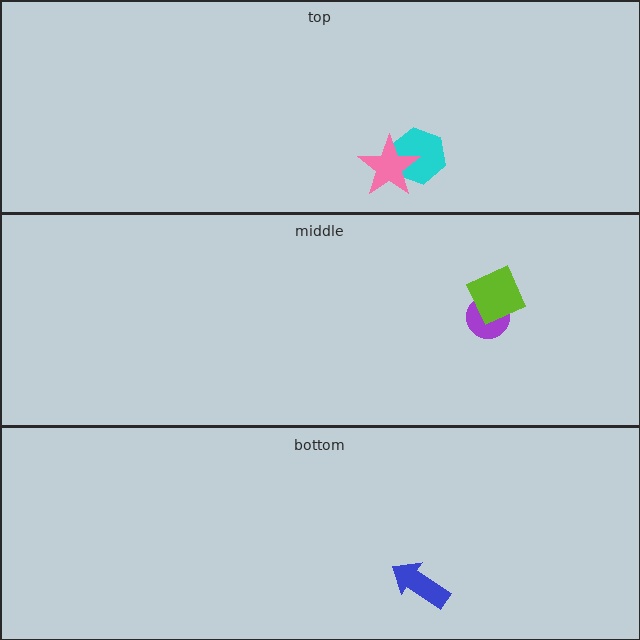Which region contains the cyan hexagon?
The top region.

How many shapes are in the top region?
2.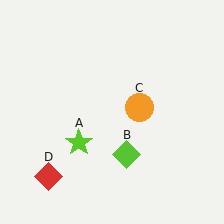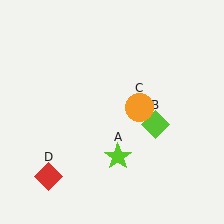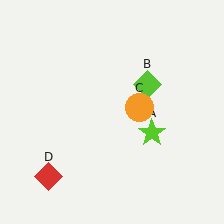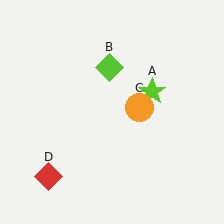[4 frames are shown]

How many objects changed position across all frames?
2 objects changed position: lime star (object A), lime diamond (object B).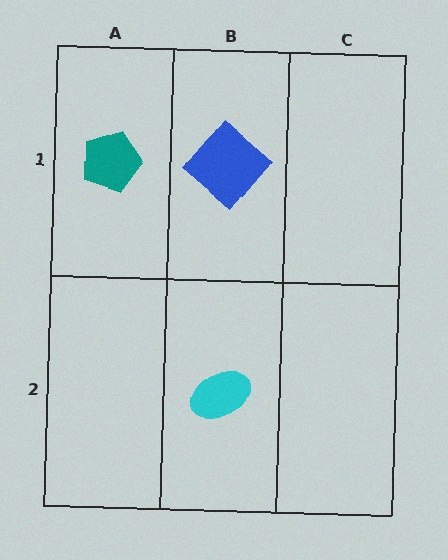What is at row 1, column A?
A teal pentagon.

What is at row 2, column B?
A cyan ellipse.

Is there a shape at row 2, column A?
No, that cell is empty.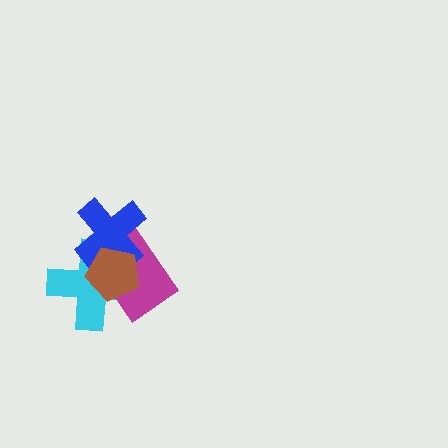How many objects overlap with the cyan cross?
3 objects overlap with the cyan cross.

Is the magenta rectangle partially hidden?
Yes, it is partially covered by another shape.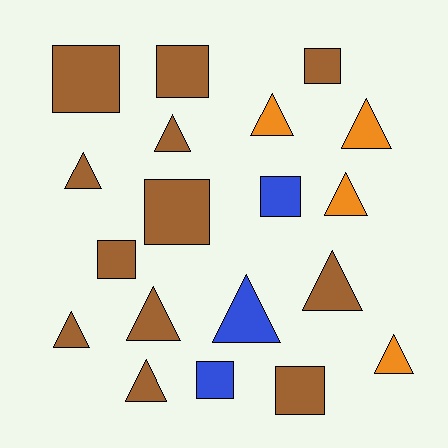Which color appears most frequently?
Brown, with 12 objects.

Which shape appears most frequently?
Triangle, with 11 objects.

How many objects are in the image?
There are 19 objects.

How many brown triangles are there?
There are 6 brown triangles.